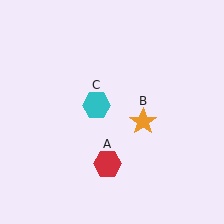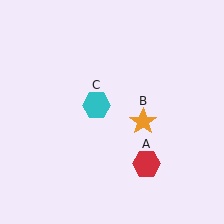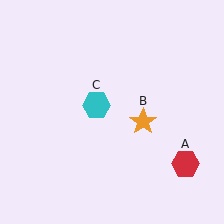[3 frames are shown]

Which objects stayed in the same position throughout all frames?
Orange star (object B) and cyan hexagon (object C) remained stationary.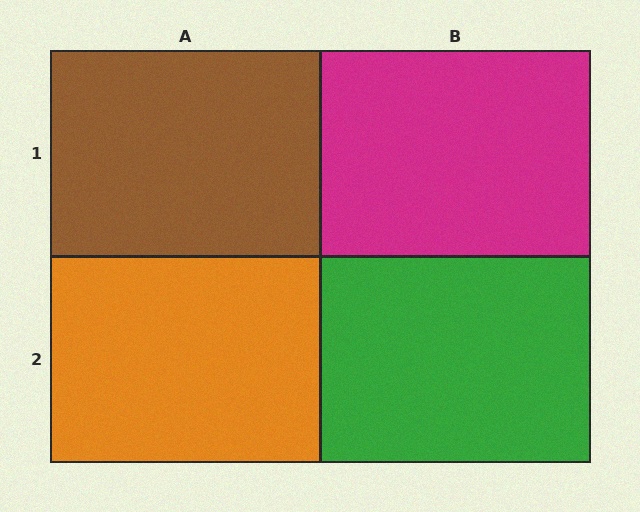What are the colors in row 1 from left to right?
Brown, magenta.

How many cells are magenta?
1 cell is magenta.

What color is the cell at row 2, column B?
Green.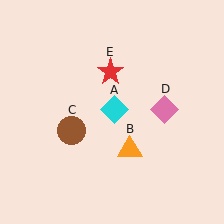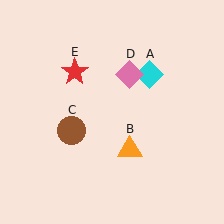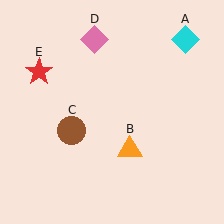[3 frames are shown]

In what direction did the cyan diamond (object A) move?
The cyan diamond (object A) moved up and to the right.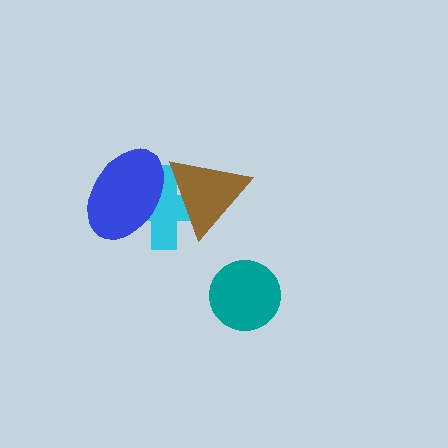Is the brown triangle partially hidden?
Yes, it is partially covered by another shape.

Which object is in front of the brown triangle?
The blue ellipse is in front of the brown triangle.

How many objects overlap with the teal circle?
0 objects overlap with the teal circle.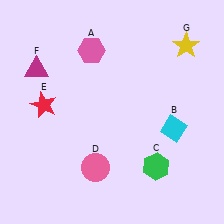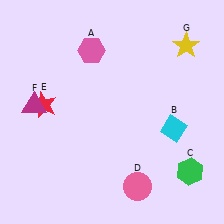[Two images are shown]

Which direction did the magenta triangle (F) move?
The magenta triangle (F) moved down.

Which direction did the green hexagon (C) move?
The green hexagon (C) moved right.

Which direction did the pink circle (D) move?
The pink circle (D) moved right.